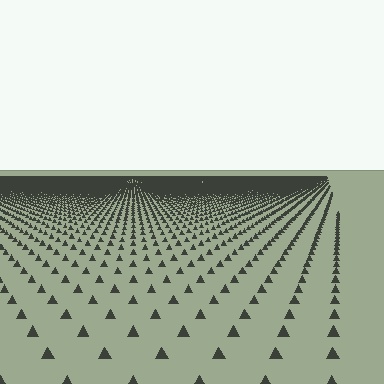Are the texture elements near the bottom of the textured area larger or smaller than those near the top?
Larger. Near the bottom, elements are closer to the viewer and appear at a bigger on-screen size.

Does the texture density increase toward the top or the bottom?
Density increases toward the top.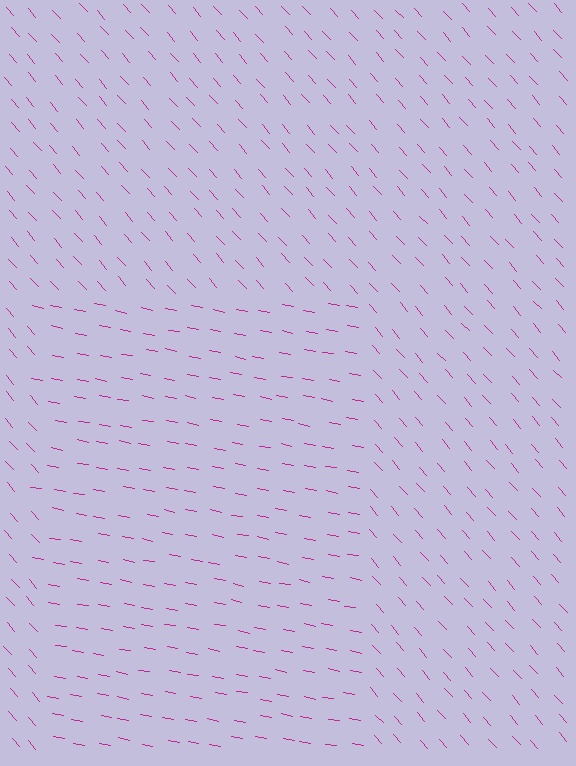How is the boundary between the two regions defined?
The boundary is defined purely by a change in line orientation (approximately 38 degrees difference). All lines are the same color and thickness.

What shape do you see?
I see a rectangle.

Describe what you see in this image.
The image is filled with small magenta line segments. A rectangle region in the image has lines oriented differently from the surrounding lines, creating a visible texture boundary.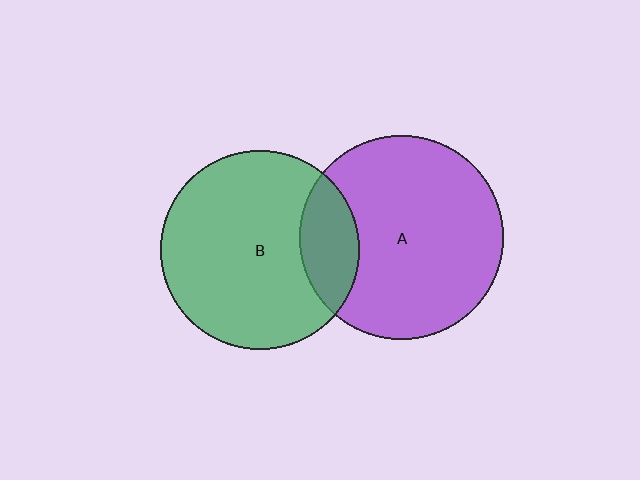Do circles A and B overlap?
Yes.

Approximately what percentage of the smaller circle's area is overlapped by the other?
Approximately 20%.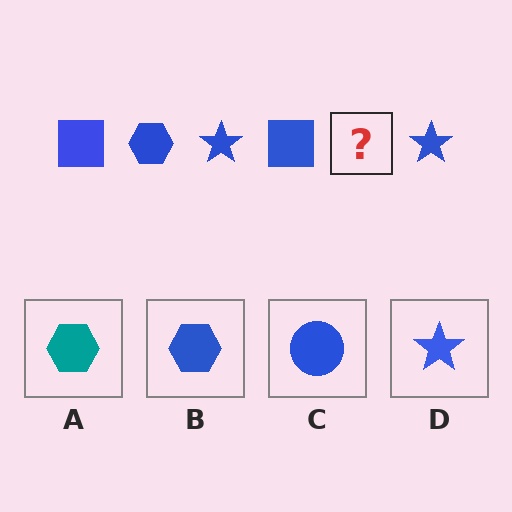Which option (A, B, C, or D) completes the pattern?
B.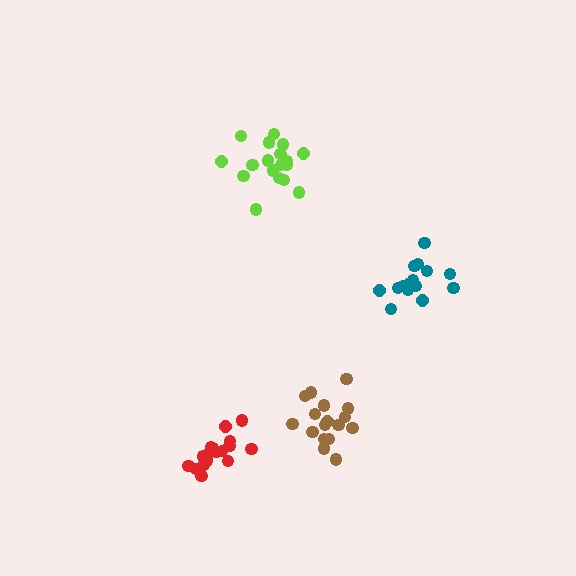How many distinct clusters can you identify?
There are 4 distinct clusters.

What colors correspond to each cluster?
The clusters are colored: brown, red, teal, lime.